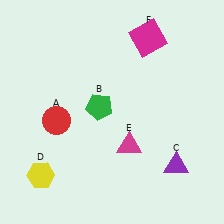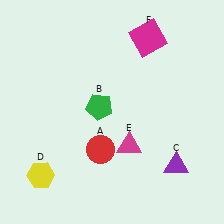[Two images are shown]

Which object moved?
The red circle (A) moved right.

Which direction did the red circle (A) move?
The red circle (A) moved right.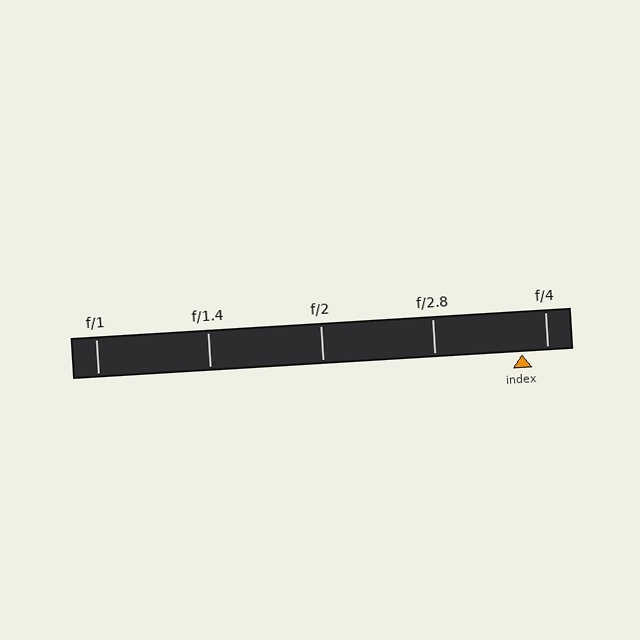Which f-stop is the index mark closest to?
The index mark is closest to f/4.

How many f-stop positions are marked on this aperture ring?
There are 5 f-stop positions marked.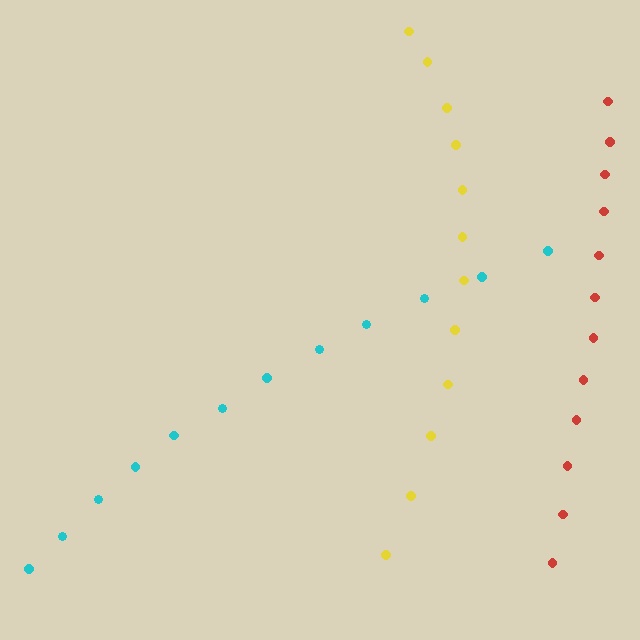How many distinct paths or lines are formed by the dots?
There are 3 distinct paths.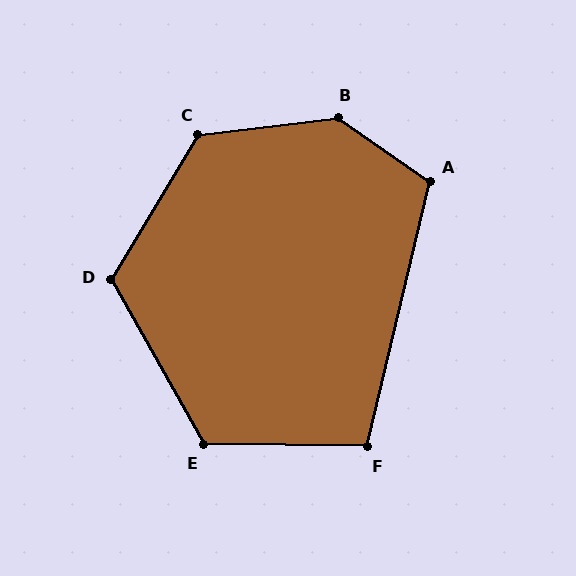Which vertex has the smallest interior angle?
F, at approximately 102 degrees.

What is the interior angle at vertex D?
Approximately 119 degrees (obtuse).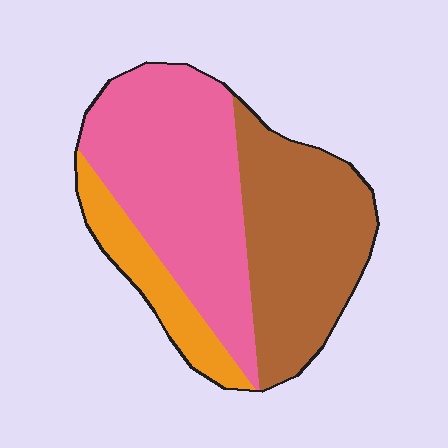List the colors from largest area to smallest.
From largest to smallest: pink, brown, orange.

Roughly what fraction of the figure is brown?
Brown covers around 40% of the figure.